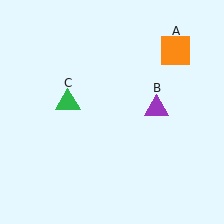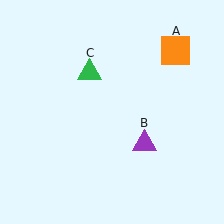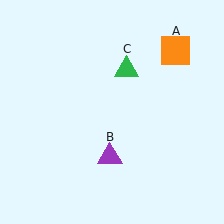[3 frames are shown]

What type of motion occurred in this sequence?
The purple triangle (object B), green triangle (object C) rotated clockwise around the center of the scene.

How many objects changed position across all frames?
2 objects changed position: purple triangle (object B), green triangle (object C).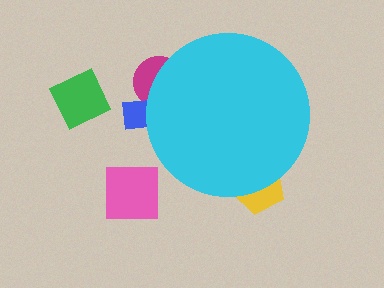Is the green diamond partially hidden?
No, the green diamond is fully visible.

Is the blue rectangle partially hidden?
Yes, the blue rectangle is partially hidden behind the cyan circle.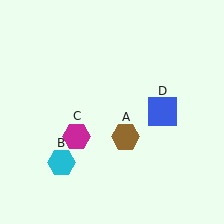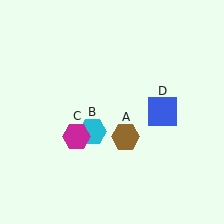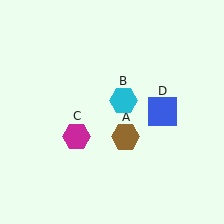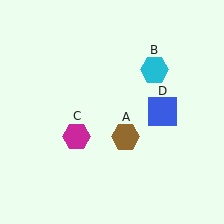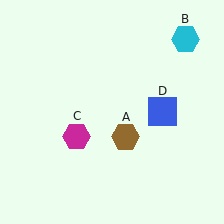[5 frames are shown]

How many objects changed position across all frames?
1 object changed position: cyan hexagon (object B).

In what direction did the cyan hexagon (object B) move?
The cyan hexagon (object B) moved up and to the right.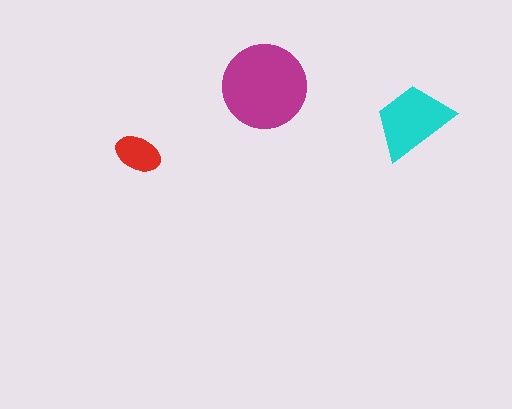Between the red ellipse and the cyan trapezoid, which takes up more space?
The cyan trapezoid.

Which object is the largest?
The magenta circle.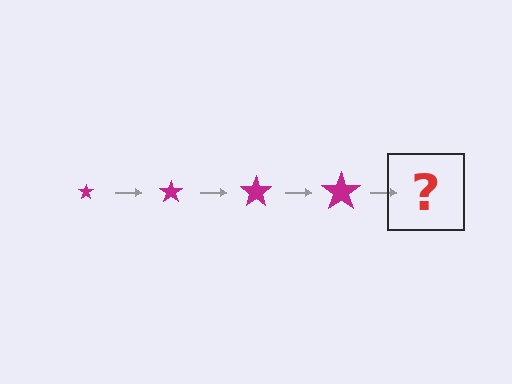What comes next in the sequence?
The next element should be a magenta star, larger than the previous one.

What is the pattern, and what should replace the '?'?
The pattern is that the star gets progressively larger each step. The '?' should be a magenta star, larger than the previous one.